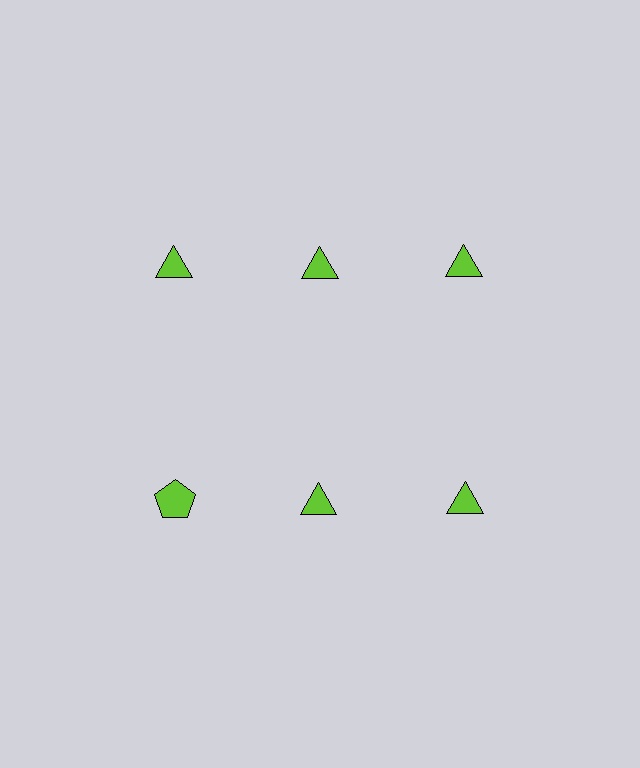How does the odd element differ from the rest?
It has a different shape: pentagon instead of triangle.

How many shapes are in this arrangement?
There are 6 shapes arranged in a grid pattern.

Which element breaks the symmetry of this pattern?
The lime pentagon in the second row, leftmost column breaks the symmetry. All other shapes are lime triangles.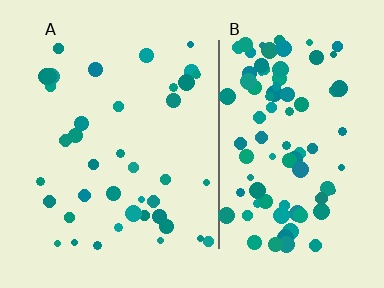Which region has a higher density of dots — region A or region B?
B (the right).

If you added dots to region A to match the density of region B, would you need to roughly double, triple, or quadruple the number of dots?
Approximately double.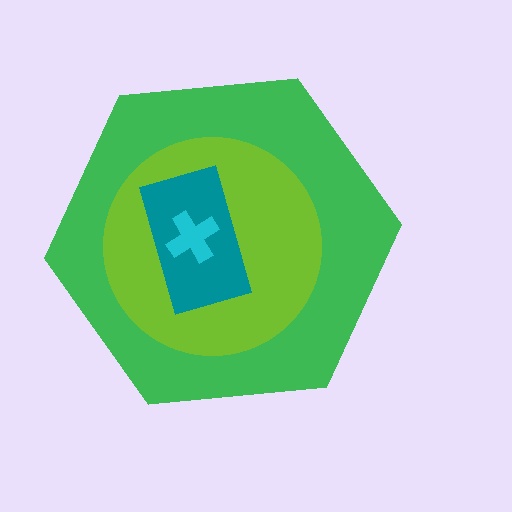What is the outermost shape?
The green hexagon.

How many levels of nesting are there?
4.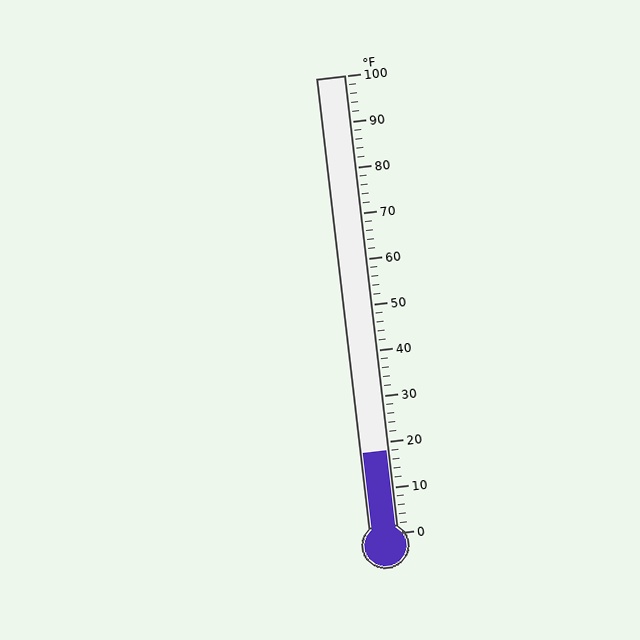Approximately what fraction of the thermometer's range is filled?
The thermometer is filled to approximately 20% of its range.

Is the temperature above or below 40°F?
The temperature is below 40°F.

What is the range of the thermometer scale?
The thermometer scale ranges from 0°F to 100°F.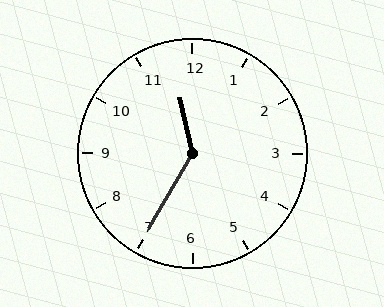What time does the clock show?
11:35.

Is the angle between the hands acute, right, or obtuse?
It is obtuse.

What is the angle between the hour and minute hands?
Approximately 138 degrees.